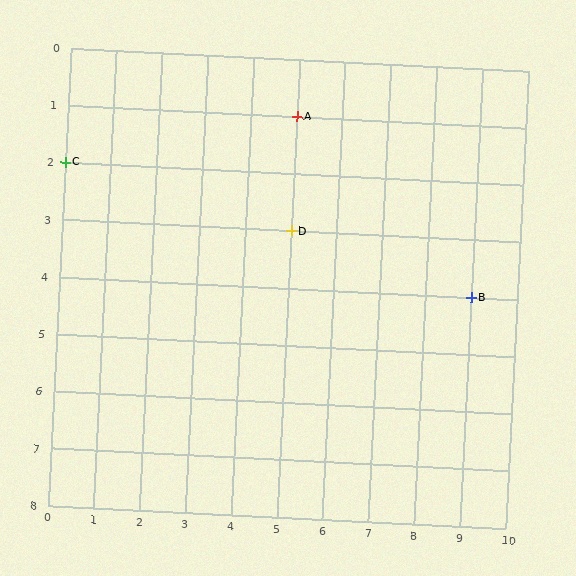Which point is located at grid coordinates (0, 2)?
Point C is at (0, 2).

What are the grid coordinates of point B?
Point B is at grid coordinates (9, 4).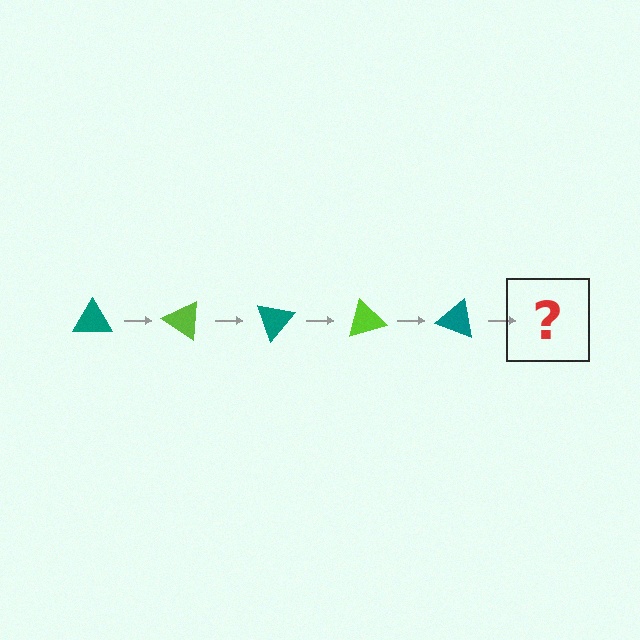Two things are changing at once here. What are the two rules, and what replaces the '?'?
The two rules are that it rotates 35 degrees each step and the color cycles through teal and lime. The '?' should be a lime triangle, rotated 175 degrees from the start.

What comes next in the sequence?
The next element should be a lime triangle, rotated 175 degrees from the start.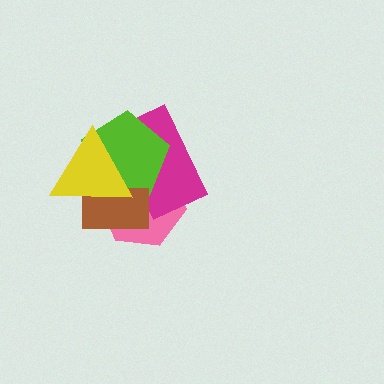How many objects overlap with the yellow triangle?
4 objects overlap with the yellow triangle.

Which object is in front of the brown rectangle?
The yellow triangle is in front of the brown rectangle.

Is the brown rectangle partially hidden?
Yes, it is partially covered by another shape.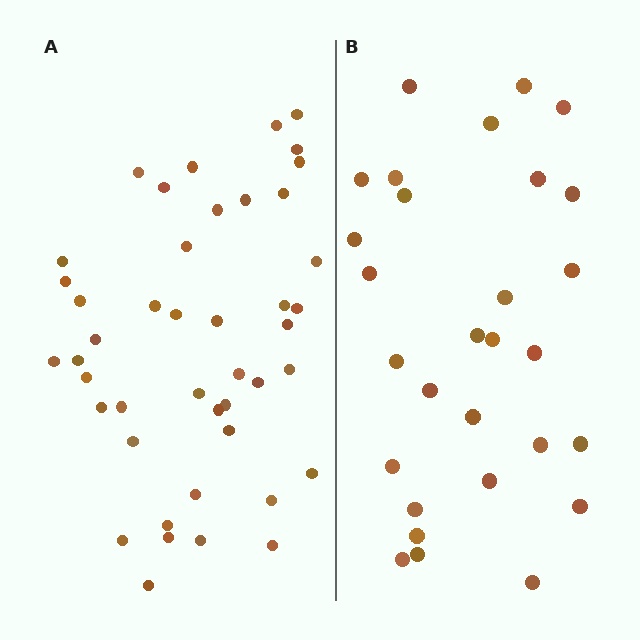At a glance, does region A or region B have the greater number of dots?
Region A (the left region) has more dots.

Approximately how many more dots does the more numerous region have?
Region A has approximately 15 more dots than region B.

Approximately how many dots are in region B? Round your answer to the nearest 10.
About 30 dots. (The exact count is 29, which rounds to 30.)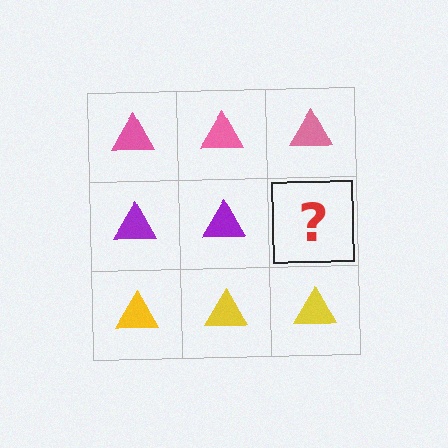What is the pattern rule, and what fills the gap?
The rule is that each row has a consistent color. The gap should be filled with a purple triangle.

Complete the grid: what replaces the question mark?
The question mark should be replaced with a purple triangle.